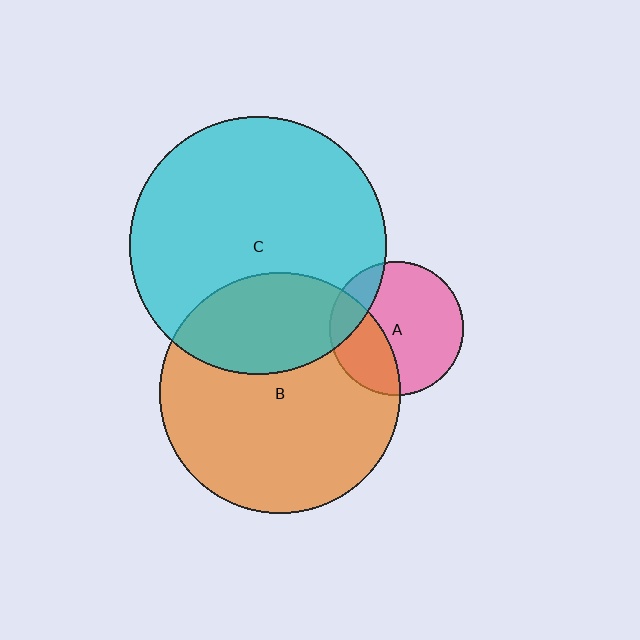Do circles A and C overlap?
Yes.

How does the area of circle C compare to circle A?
Approximately 3.7 times.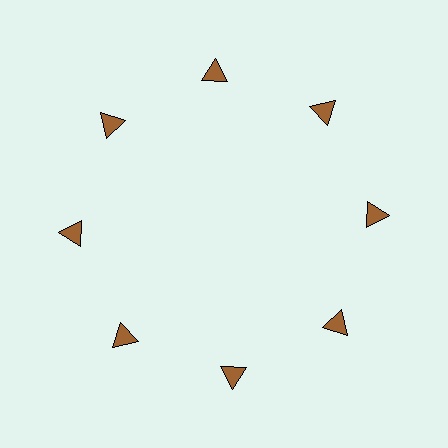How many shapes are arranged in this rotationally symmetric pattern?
There are 8 shapes, arranged in 8 groups of 1.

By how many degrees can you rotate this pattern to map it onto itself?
The pattern maps onto itself every 45 degrees of rotation.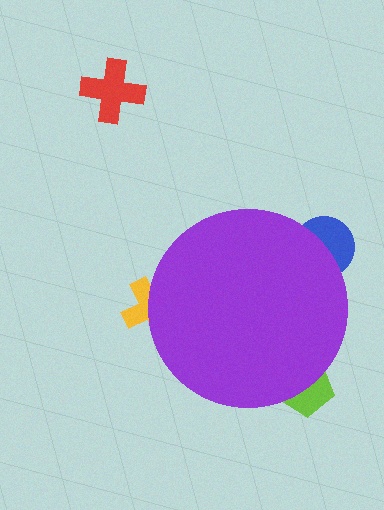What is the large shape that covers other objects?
A purple circle.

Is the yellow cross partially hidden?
Yes, the yellow cross is partially hidden behind the purple circle.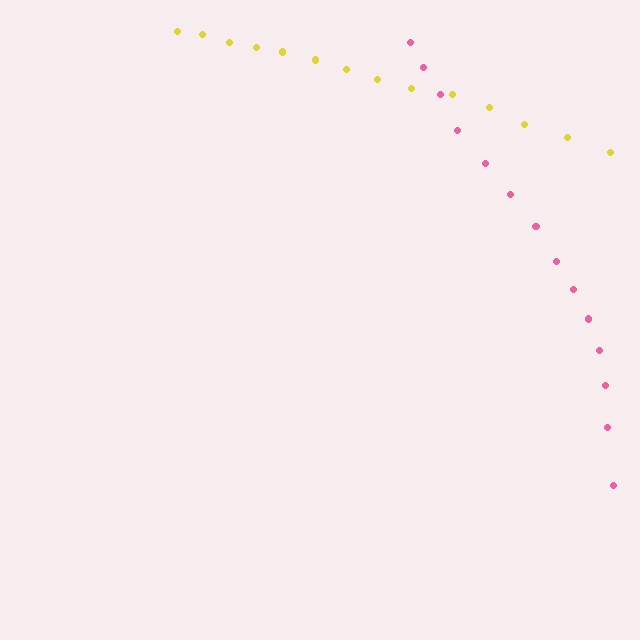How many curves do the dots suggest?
There are 2 distinct paths.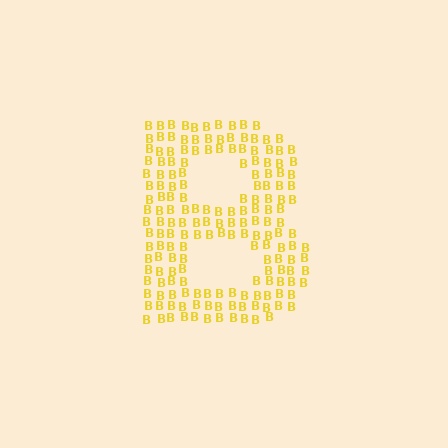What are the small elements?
The small elements are letter B's.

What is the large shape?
The large shape is the letter B.